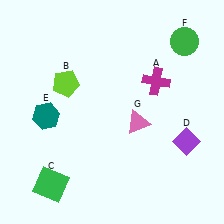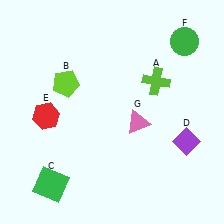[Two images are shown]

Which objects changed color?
A changed from magenta to lime. E changed from teal to red.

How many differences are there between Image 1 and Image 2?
There are 2 differences between the two images.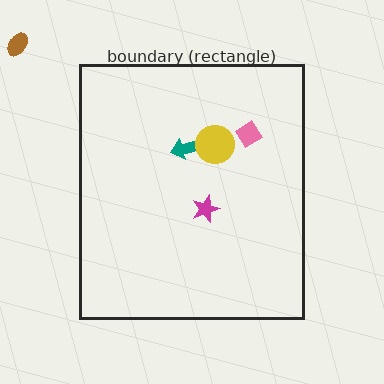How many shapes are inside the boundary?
4 inside, 1 outside.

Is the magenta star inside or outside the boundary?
Inside.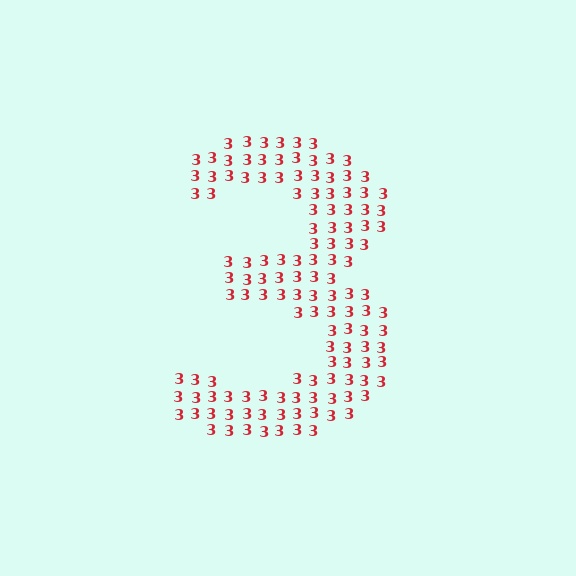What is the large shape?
The large shape is the digit 3.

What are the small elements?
The small elements are digit 3's.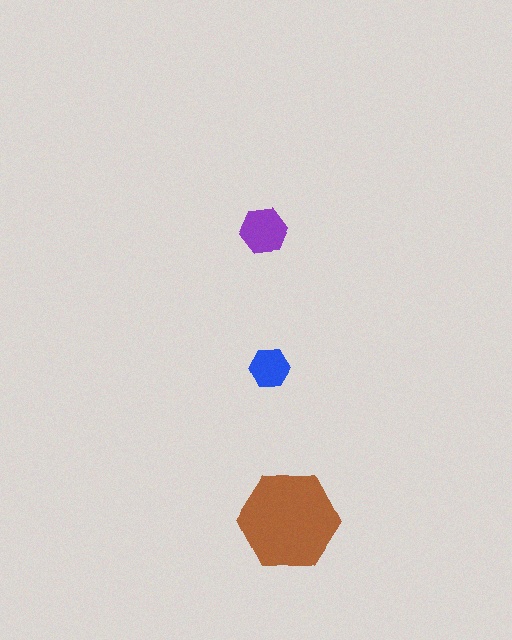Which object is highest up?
The purple hexagon is topmost.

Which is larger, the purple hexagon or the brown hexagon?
The brown one.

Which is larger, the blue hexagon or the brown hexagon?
The brown one.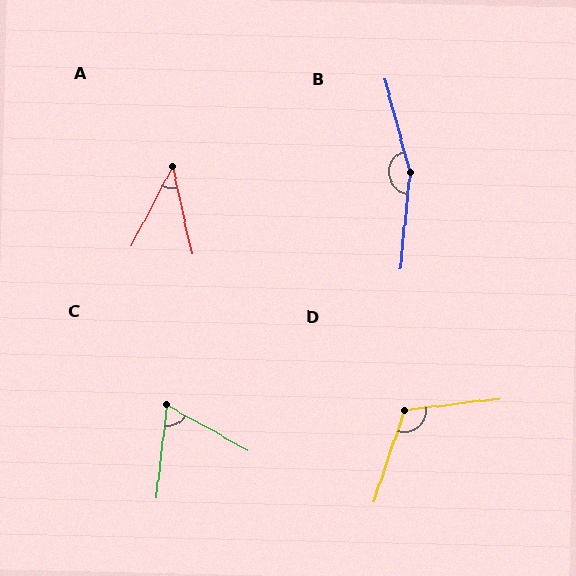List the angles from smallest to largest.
A (40°), C (67°), D (115°), B (159°).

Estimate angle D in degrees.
Approximately 115 degrees.